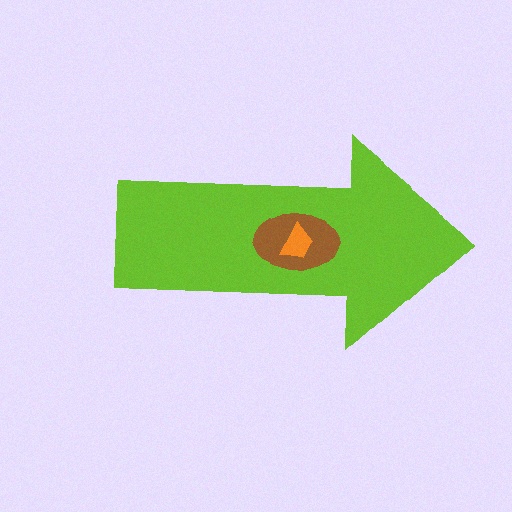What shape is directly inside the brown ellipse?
The orange trapezoid.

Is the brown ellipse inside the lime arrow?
Yes.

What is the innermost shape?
The orange trapezoid.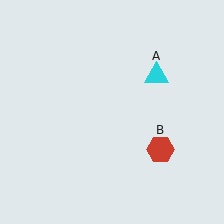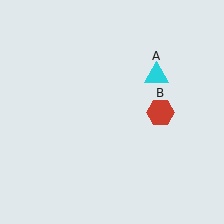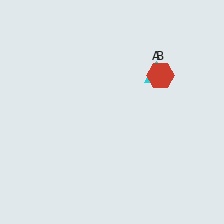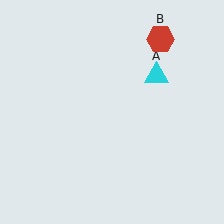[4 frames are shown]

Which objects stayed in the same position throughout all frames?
Cyan triangle (object A) remained stationary.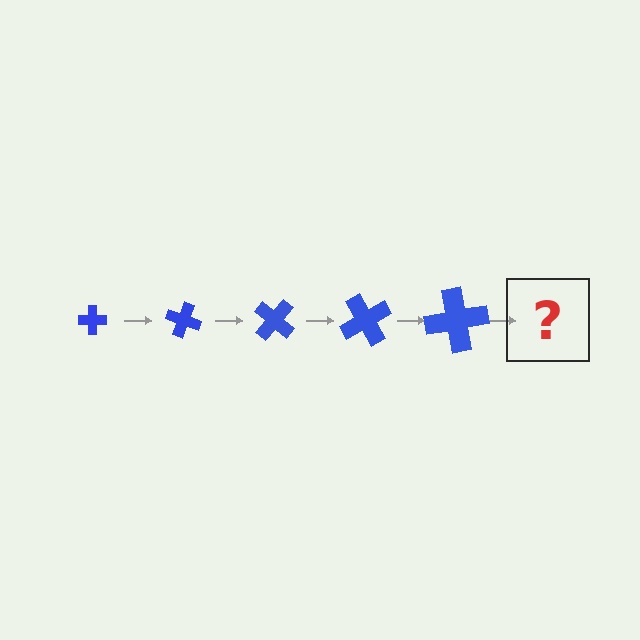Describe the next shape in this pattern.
It should be a cross, larger than the previous one and rotated 100 degrees from the start.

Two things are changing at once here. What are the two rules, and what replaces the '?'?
The two rules are that the cross grows larger each step and it rotates 20 degrees each step. The '?' should be a cross, larger than the previous one and rotated 100 degrees from the start.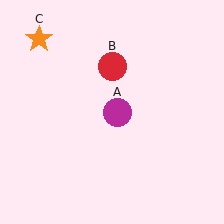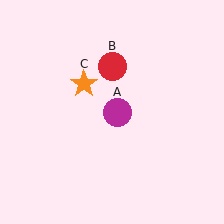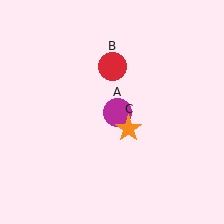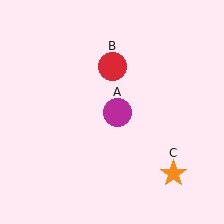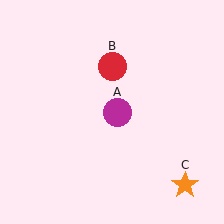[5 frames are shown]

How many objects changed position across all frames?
1 object changed position: orange star (object C).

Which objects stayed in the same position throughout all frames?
Magenta circle (object A) and red circle (object B) remained stationary.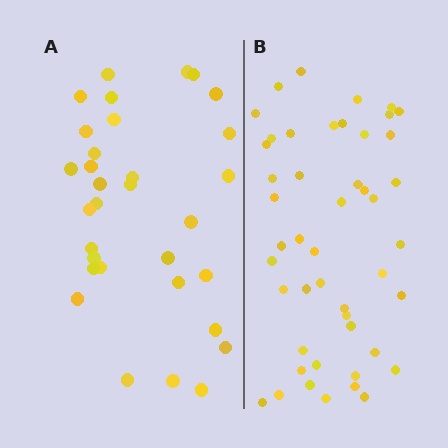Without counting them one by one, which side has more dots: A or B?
Region B (the right region) has more dots.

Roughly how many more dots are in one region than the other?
Region B has approximately 15 more dots than region A.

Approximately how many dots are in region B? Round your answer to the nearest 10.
About 50 dots. (The exact count is 47, which rounds to 50.)